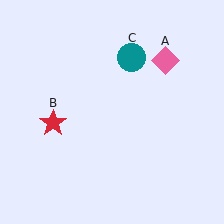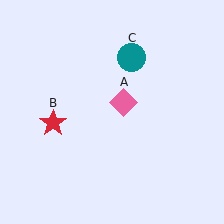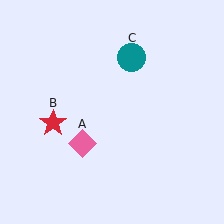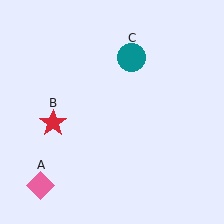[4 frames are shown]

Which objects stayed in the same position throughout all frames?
Red star (object B) and teal circle (object C) remained stationary.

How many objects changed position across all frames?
1 object changed position: pink diamond (object A).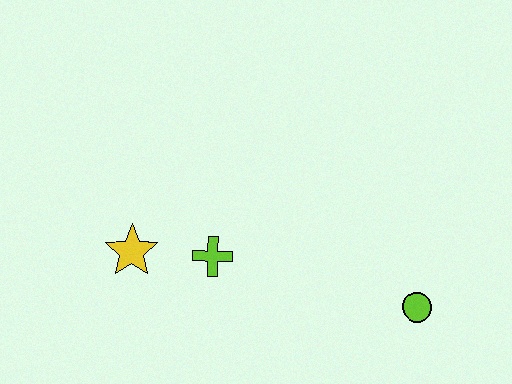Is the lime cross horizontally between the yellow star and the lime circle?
Yes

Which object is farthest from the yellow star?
The lime circle is farthest from the yellow star.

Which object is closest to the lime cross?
The yellow star is closest to the lime cross.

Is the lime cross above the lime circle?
Yes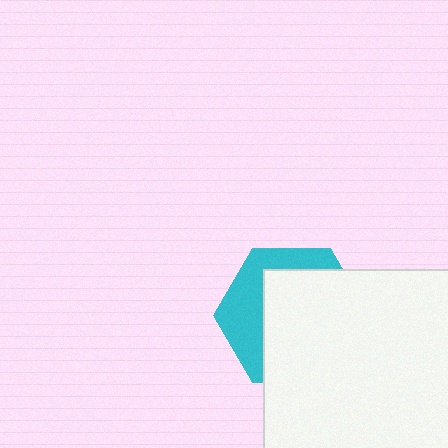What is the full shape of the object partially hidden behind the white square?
The partially hidden object is a cyan hexagon.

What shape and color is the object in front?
The object in front is a white square.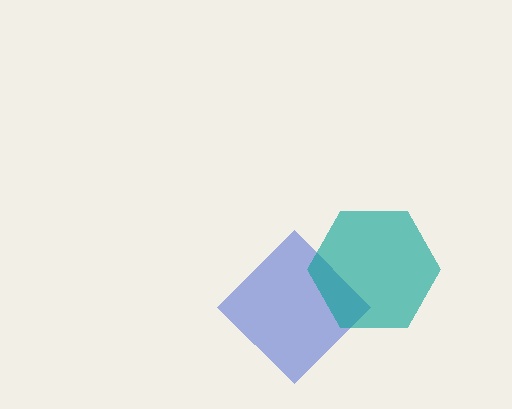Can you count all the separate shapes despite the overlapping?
Yes, there are 2 separate shapes.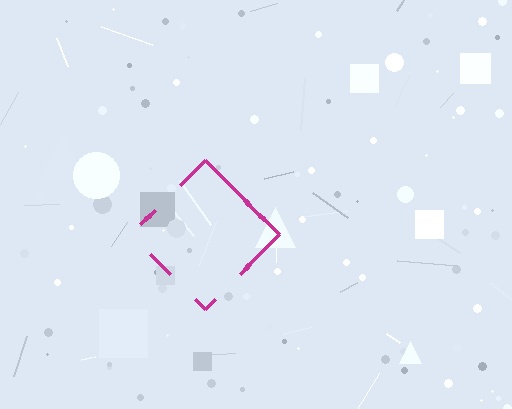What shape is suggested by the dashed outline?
The dashed outline suggests a diamond.